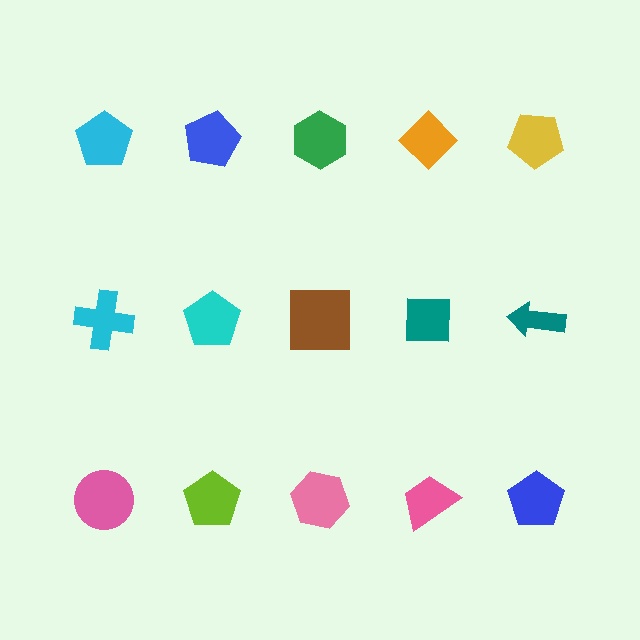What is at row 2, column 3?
A brown square.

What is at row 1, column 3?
A green hexagon.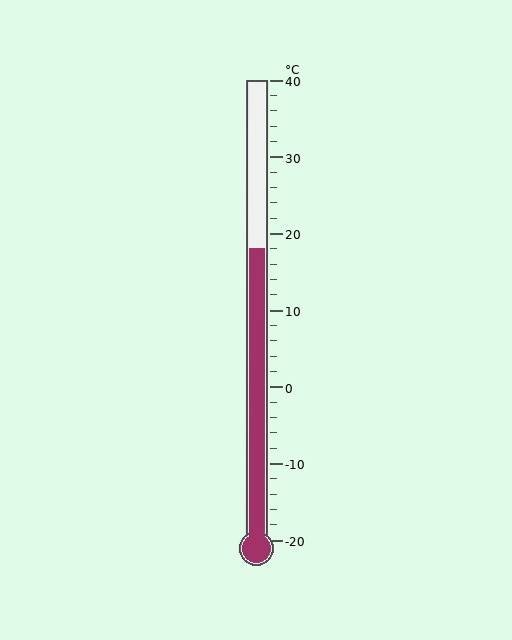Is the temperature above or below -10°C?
The temperature is above -10°C.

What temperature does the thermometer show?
The thermometer shows approximately 18°C.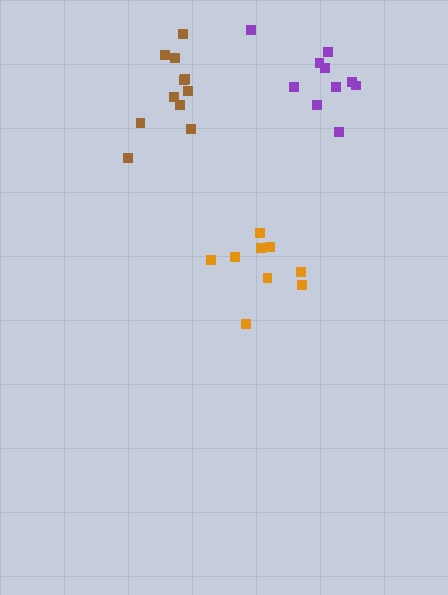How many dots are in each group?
Group 1: 11 dots, Group 2: 9 dots, Group 3: 10 dots (30 total).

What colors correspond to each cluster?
The clusters are colored: brown, orange, purple.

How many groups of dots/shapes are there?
There are 3 groups.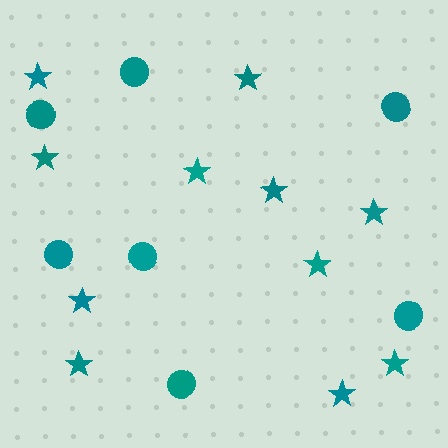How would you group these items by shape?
There are 2 groups: one group of circles (7) and one group of stars (11).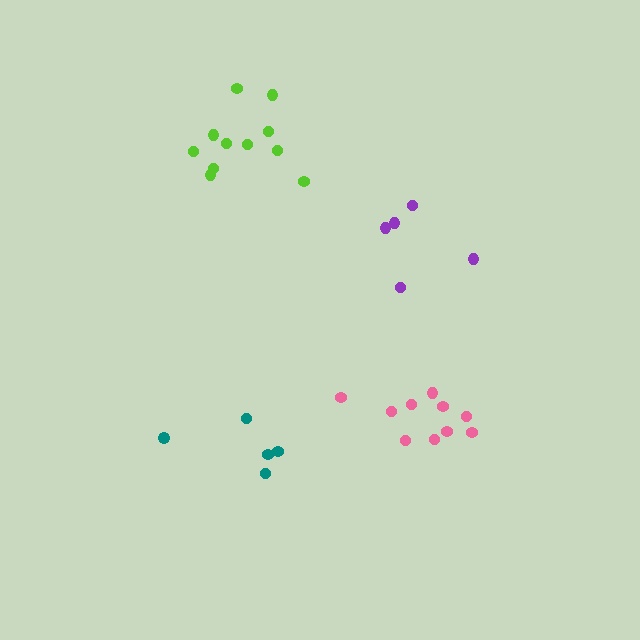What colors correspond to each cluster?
The clusters are colored: teal, purple, pink, lime.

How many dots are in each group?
Group 1: 5 dots, Group 2: 5 dots, Group 3: 10 dots, Group 4: 11 dots (31 total).